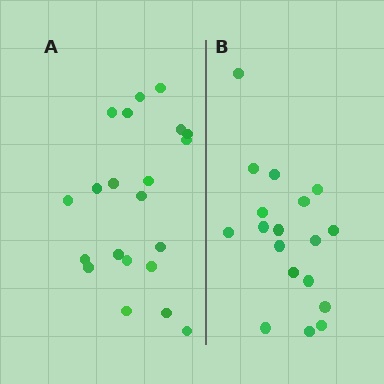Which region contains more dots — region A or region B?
Region A (the left region) has more dots.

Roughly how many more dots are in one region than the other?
Region A has just a few more — roughly 2 or 3 more dots than region B.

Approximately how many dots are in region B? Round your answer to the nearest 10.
About 20 dots. (The exact count is 18, which rounds to 20.)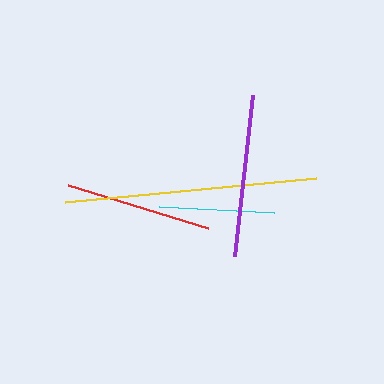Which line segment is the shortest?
The cyan line is the shortest at approximately 115 pixels.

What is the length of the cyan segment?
The cyan segment is approximately 115 pixels long.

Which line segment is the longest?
The yellow line is the longest at approximately 252 pixels.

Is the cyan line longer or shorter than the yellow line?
The yellow line is longer than the cyan line.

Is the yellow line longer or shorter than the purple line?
The yellow line is longer than the purple line.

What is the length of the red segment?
The red segment is approximately 146 pixels long.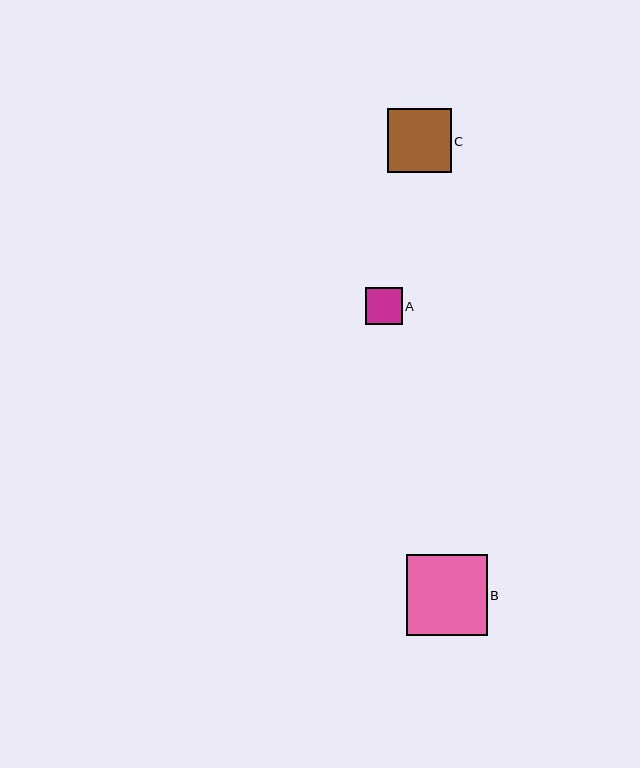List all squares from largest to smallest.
From largest to smallest: B, C, A.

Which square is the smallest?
Square A is the smallest with a size of approximately 37 pixels.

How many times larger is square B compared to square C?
Square B is approximately 1.3 times the size of square C.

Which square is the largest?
Square B is the largest with a size of approximately 81 pixels.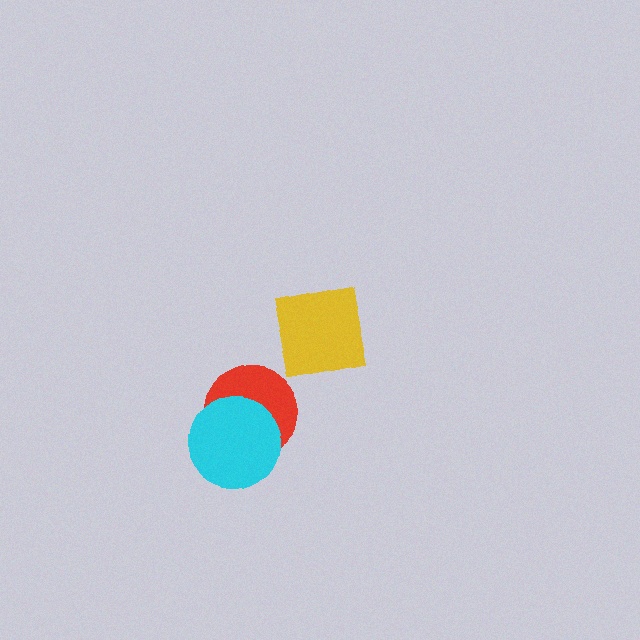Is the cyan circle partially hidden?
No, no other shape covers it.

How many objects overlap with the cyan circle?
1 object overlaps with the cyan circle.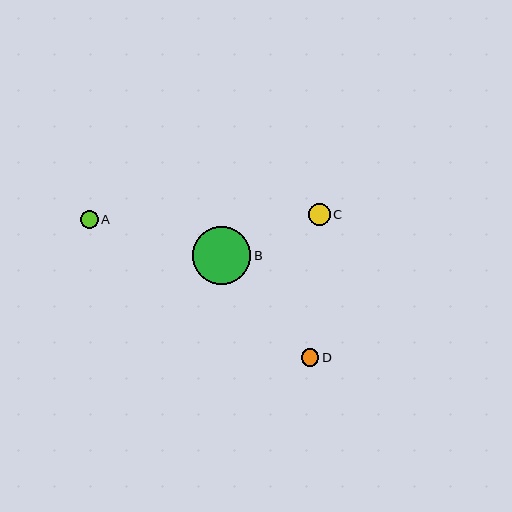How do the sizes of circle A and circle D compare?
Circle A and circle D are approximately the same size.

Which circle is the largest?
Circle B is the largest with a size of approximately 58 pixels.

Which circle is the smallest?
Circle D is the smallest with a size of approximately 17 pixels.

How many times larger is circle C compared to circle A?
Circle C is approximately 1.2 times the size of circle A.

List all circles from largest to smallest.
From largest to smallest: B, C, A, D.